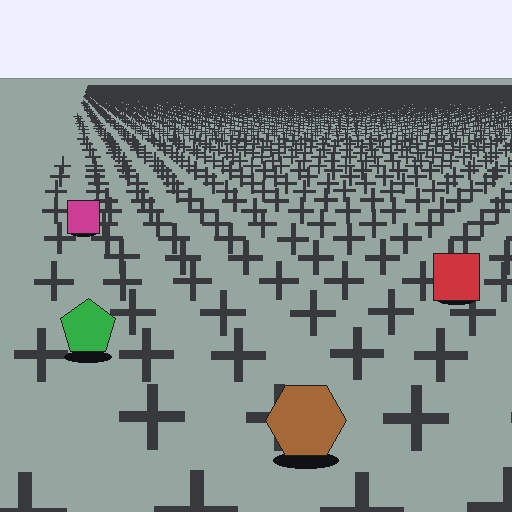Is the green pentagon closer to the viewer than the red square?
Yes. The green pentagon is closer — you can tell from the texture gradient: the ground texture is coarser near it.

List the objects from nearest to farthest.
From nearest to farthest: the brown hexagon, the green pentagon, the red square, the magenta square.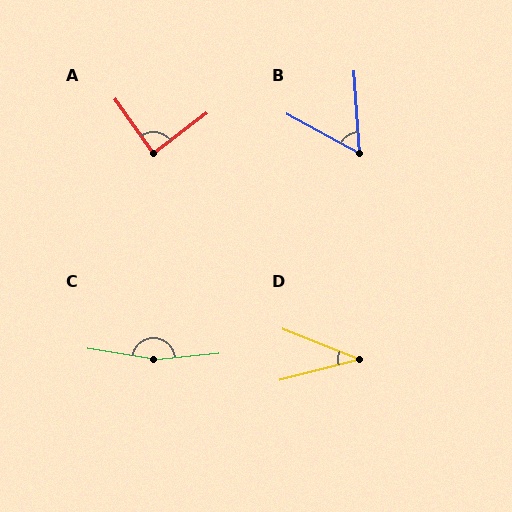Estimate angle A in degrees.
Approximately 88 degrees.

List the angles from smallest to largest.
D (36°), B (57°), A (88°), C (165°).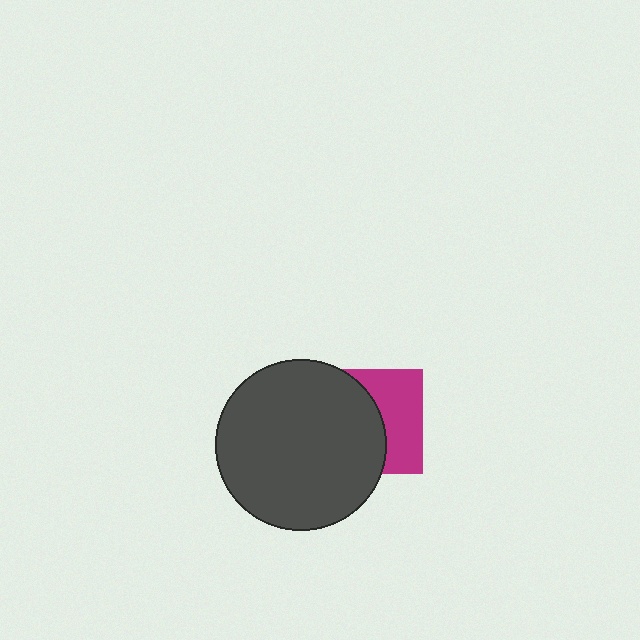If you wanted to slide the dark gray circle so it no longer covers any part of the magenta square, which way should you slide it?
Slide it left — that is the most direct way to separate the two shapes.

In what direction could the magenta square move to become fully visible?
The magenta square could move right. That would shift it out from behind the dark gray circle entirely.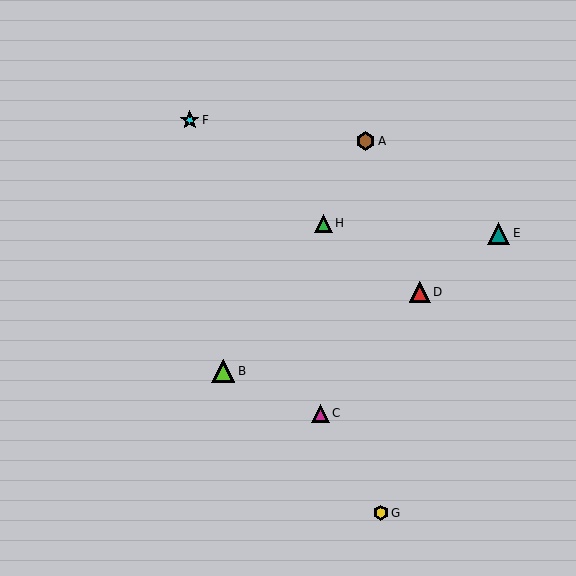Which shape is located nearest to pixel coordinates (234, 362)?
The lime triangle (labeled B) at (223, 371) is nearest to that location.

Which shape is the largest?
The lime triangle (labeled B) is the largest.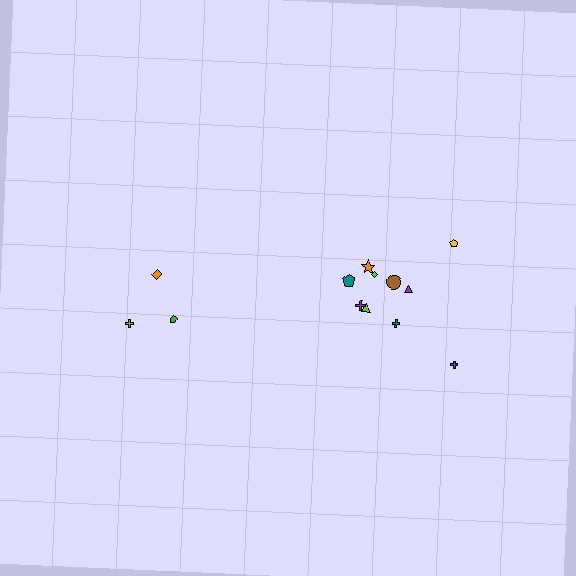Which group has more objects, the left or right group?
The right group.